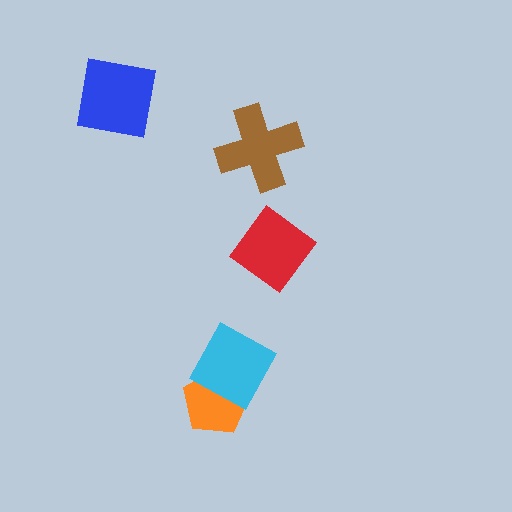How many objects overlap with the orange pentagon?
1 object overlaps with the orange pentagon.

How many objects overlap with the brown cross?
0 objects overlap with the brown cross.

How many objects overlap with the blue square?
0 objects overlap with the blue square.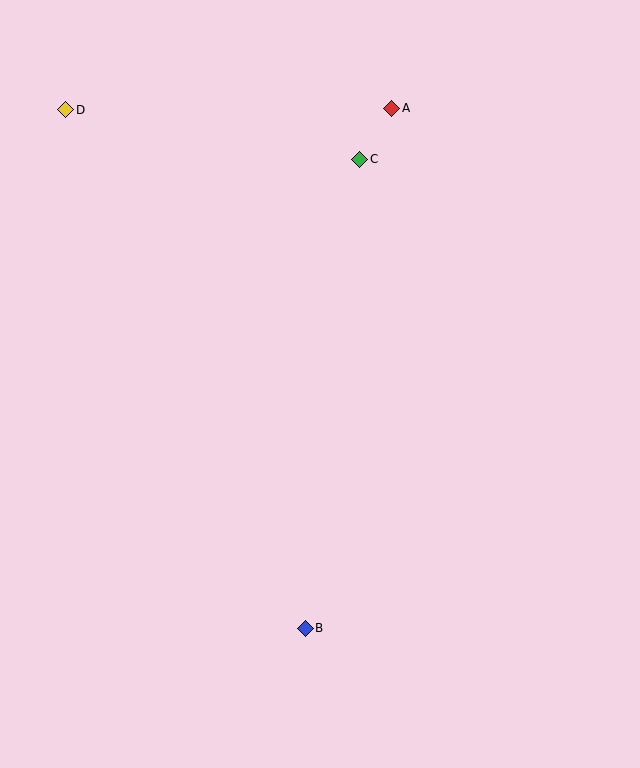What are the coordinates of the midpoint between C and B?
The midpoint between C and B is at (332, 394).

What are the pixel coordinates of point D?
Point D is at (66, 110).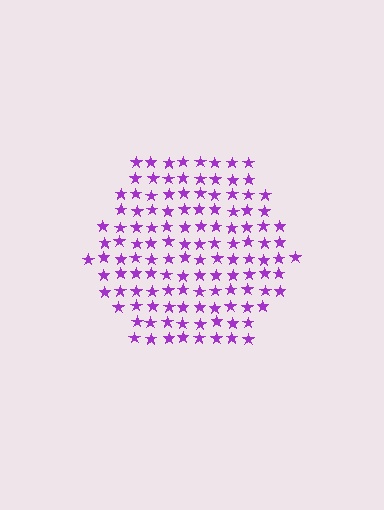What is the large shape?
The large shape is a hexagon.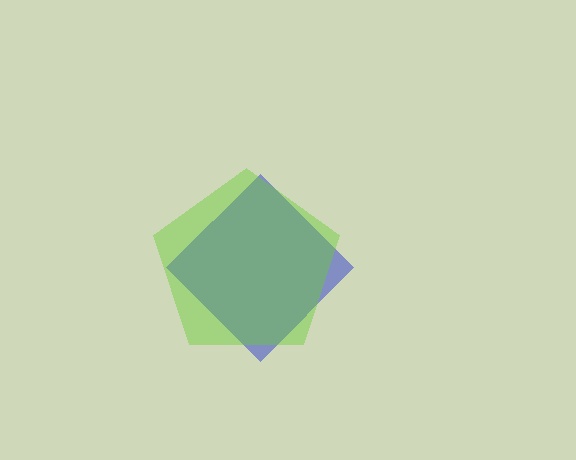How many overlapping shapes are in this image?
There are 2 overlapping shapes in the image.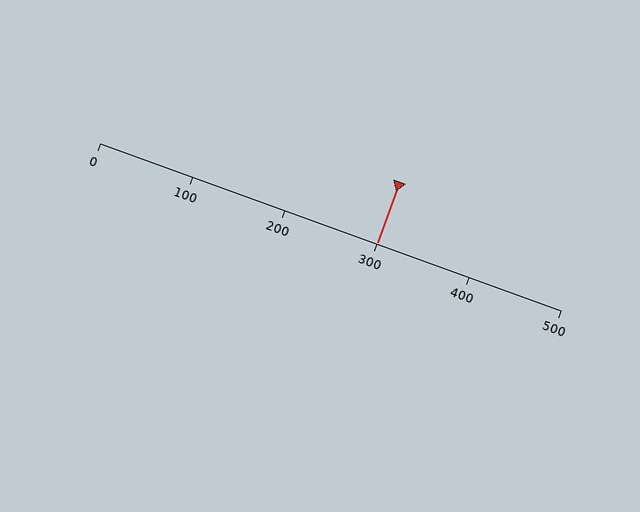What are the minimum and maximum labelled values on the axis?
The axis runs from 0 to 500.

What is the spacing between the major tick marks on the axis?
The major ticks are spaced 100 apart.